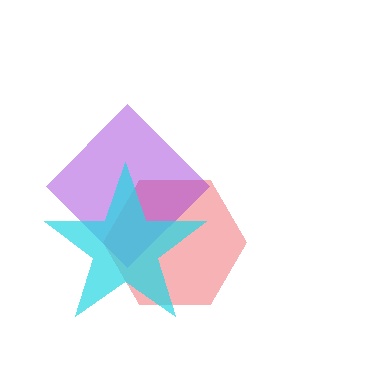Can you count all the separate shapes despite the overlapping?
Yes, there are 3 separate shapes.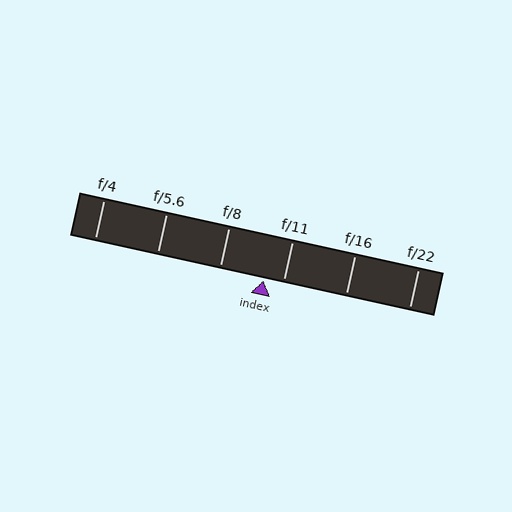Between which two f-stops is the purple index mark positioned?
The index mark is between f/8 and f/11.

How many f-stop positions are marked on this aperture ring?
There are 6 f-stop positions marked.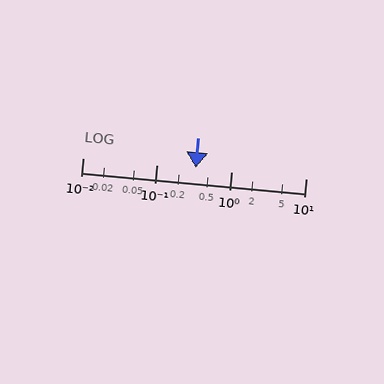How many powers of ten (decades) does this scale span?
The scale spans 3 decades, from 0.01 to 10.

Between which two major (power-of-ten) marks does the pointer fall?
The pointer is between 0.1 and 1.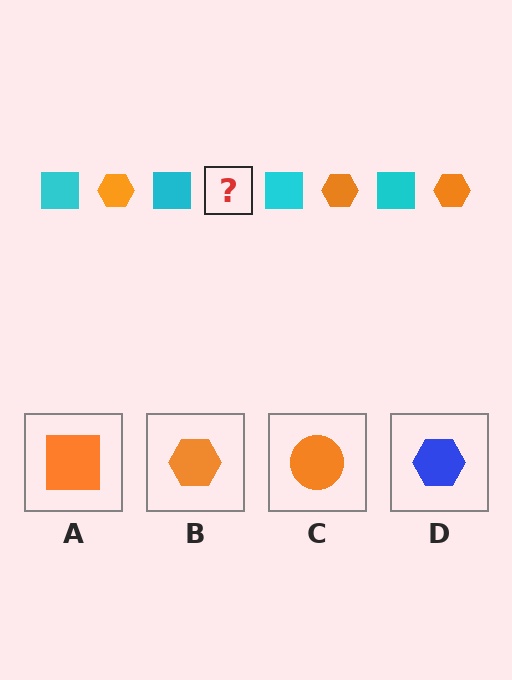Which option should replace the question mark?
Option B.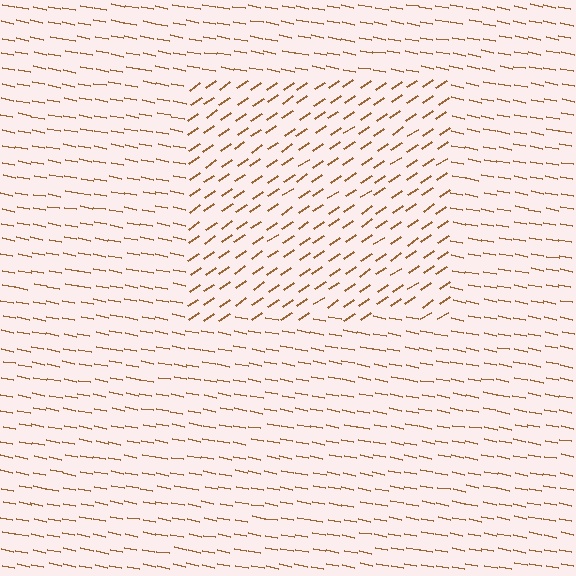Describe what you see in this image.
The image is filled with small brown line segments. A rectangle region in the image has lines oriented differently from the surrounding lines, creating a visible texture boundary.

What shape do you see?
I see a rectangle.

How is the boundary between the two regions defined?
The boundary is defined purely by a change in line orientation (approximately 45 degrees difference). All lines are the same color and thickness.